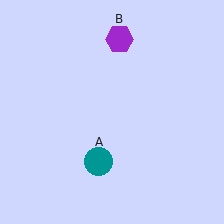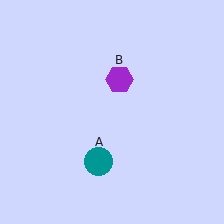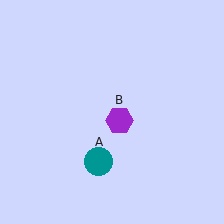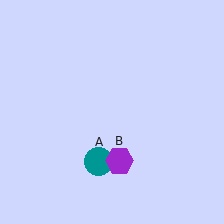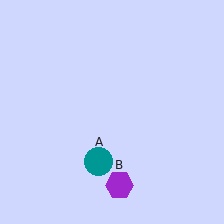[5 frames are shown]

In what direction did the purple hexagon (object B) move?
The purple hexagon (object B) moved down.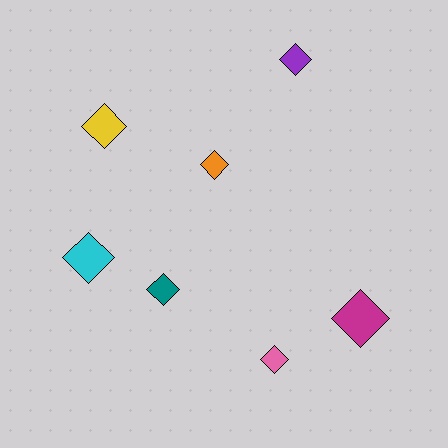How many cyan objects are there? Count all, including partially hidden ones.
There is 1 cyan object.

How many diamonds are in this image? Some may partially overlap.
There are 7 diamonds.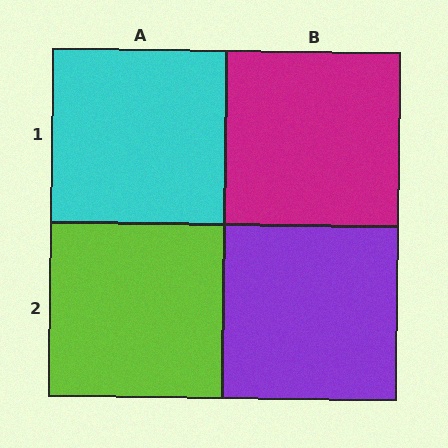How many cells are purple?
1 cell is purple.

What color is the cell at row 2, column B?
Purple.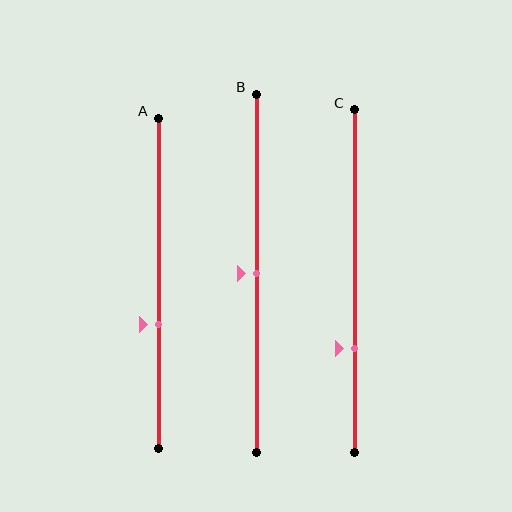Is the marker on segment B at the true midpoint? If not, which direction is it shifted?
Yes, the marker on segment B is at the true midpoint.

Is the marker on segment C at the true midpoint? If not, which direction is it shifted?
No, the marker on segment C is shifted downward by about 20% of the segment length.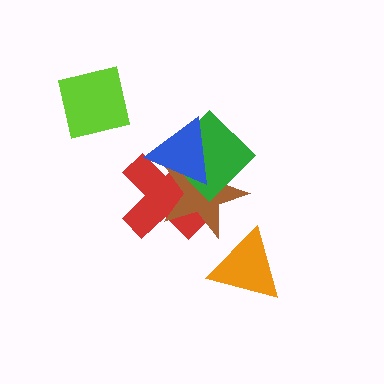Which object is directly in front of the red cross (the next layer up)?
The brown star is directly in front of the red cross.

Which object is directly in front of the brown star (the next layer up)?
The green diamond is directly in front of the brown star.